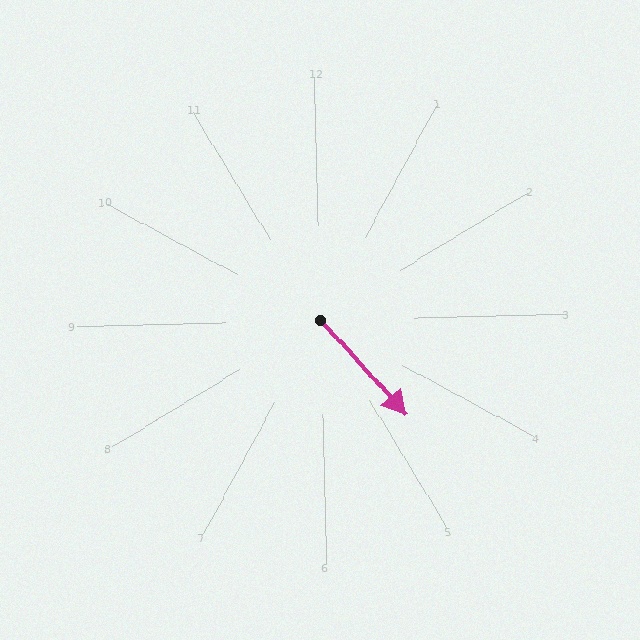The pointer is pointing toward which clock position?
Roughly 5 o'clock.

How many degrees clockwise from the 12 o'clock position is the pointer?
Approximately 139 degrees.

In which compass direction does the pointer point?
Southeast.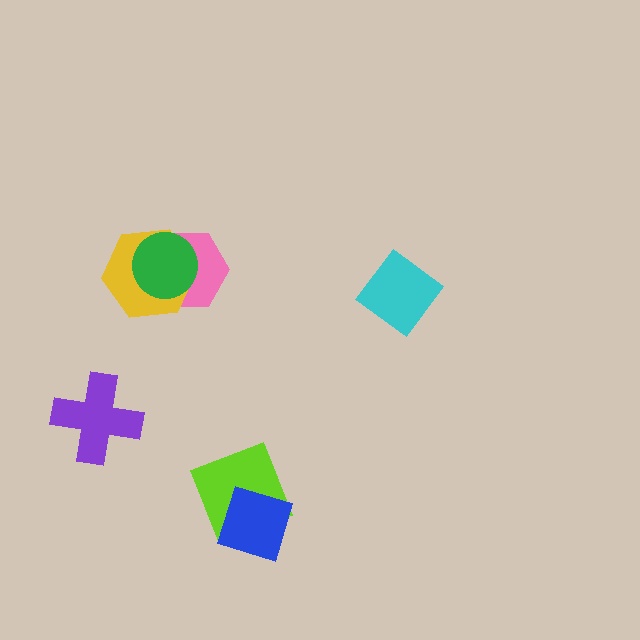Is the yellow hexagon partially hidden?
Yes, it is partially covered by another shape.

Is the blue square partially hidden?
No, no other shape covers it.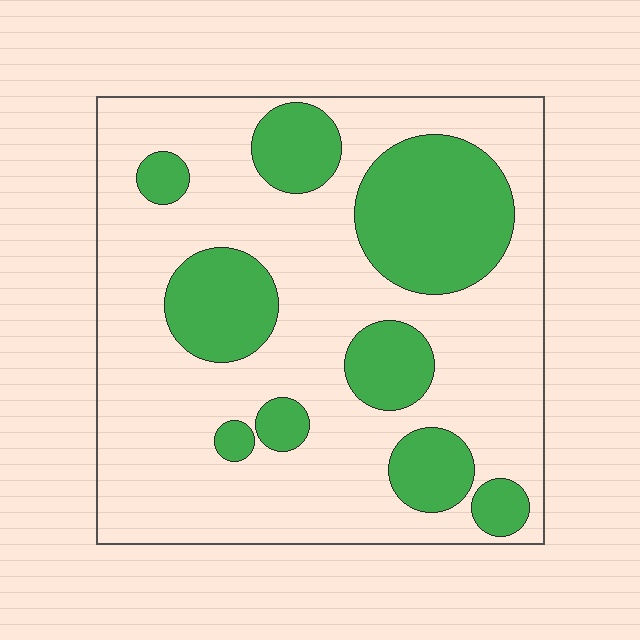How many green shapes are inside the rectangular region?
9.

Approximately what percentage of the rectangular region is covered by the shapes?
Approximately 30%.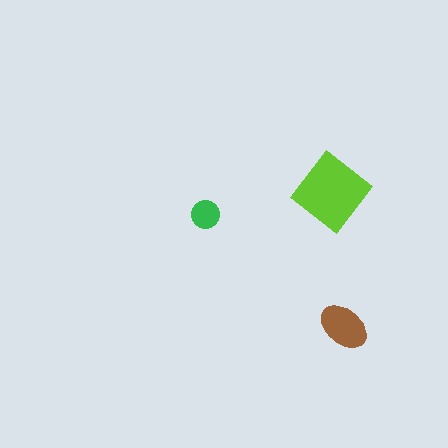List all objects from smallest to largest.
The green circle, the brown ellipse, the lime diamond.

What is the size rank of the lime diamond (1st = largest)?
1st.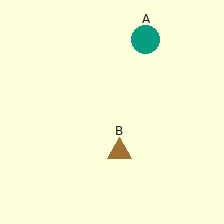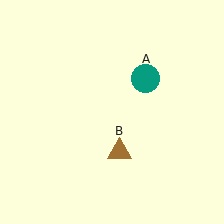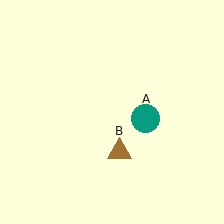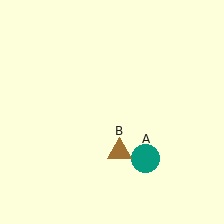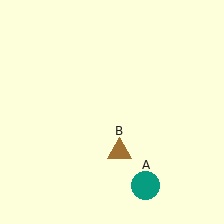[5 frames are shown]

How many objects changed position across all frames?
1 object changed position: teal circle (object A).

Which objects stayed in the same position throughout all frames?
Brown triangle (object B) remained stationary.